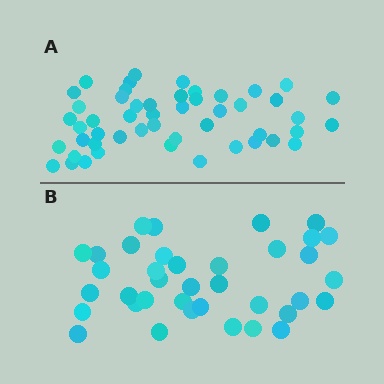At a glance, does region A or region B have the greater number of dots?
Region A (the top region) has more dots.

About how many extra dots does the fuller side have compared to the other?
Region A has approximately 15 more dots than region B.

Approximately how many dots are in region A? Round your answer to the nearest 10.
About 50 dots.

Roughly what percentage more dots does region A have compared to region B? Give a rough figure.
About 35% more.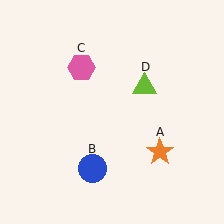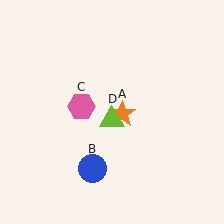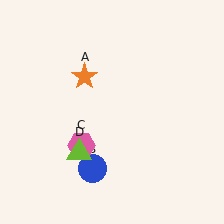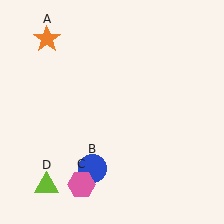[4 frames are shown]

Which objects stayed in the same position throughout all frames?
Blue circle (object B) remained stationary.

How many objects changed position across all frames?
3 objects changed position: orange star (object A), pink hexagon (object C), lime triangle (object D).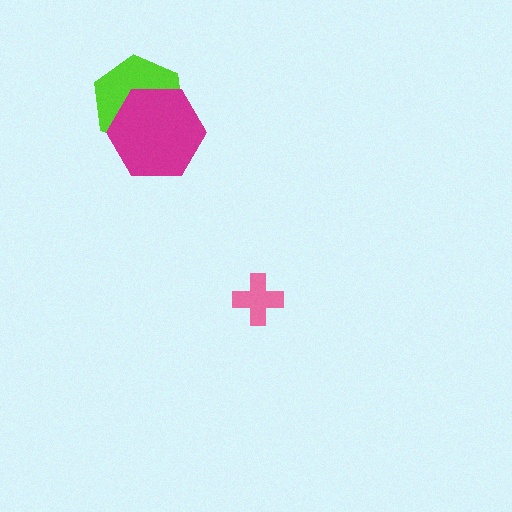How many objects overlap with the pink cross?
0 objects overlap with the pink cross.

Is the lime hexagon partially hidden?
Yes, it is partially covered by another shape.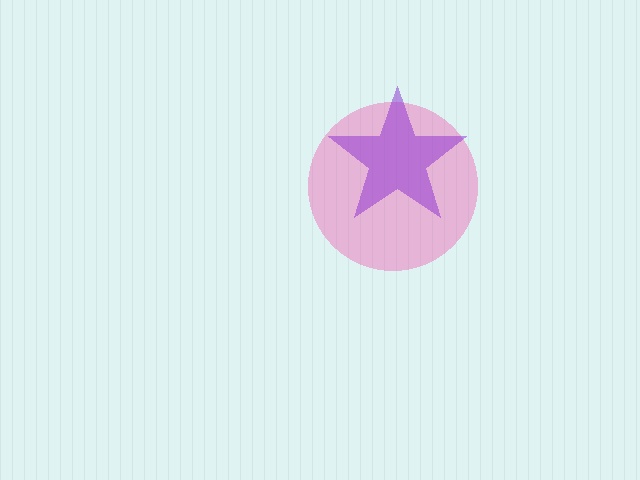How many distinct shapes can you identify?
There are 2 distinct shapes: a pink circle, a purple star.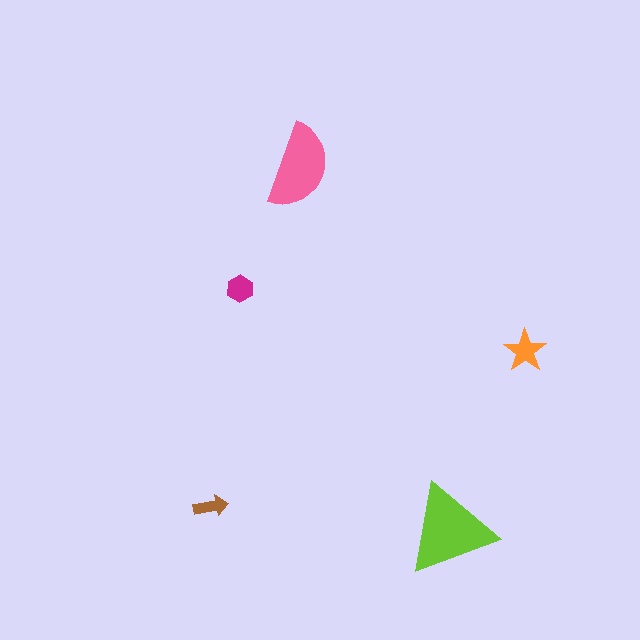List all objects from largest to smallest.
The lime triangle, the pink semicircle, the orange star, the magenta hexagon, the brown arrow.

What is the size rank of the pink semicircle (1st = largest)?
2nd.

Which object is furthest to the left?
The brown arrow is leftmost.